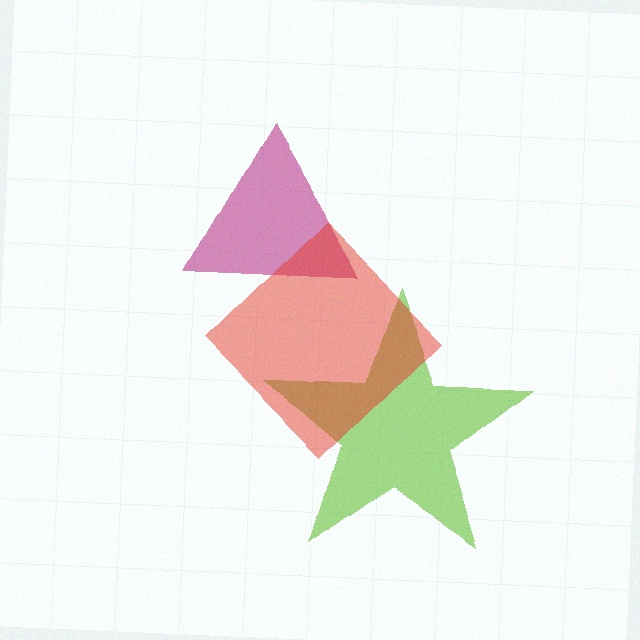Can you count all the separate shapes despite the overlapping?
Yes, there are 3 separate shapes.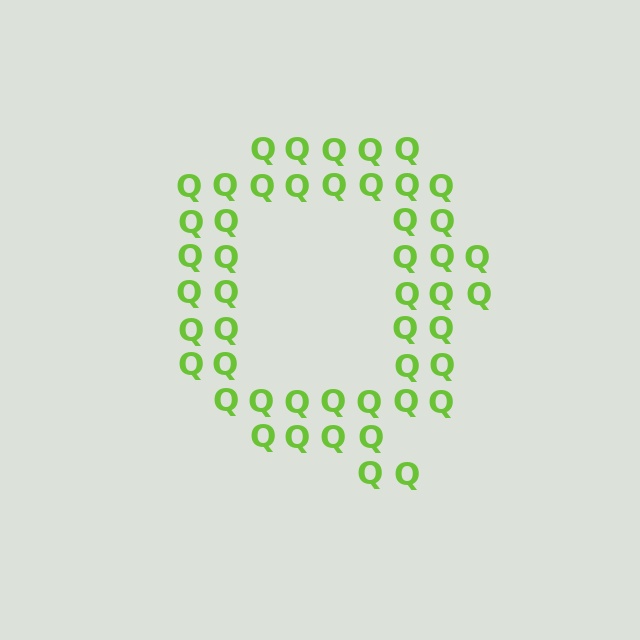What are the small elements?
The small elements are letter Q's.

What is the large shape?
The large shape is the letter Q.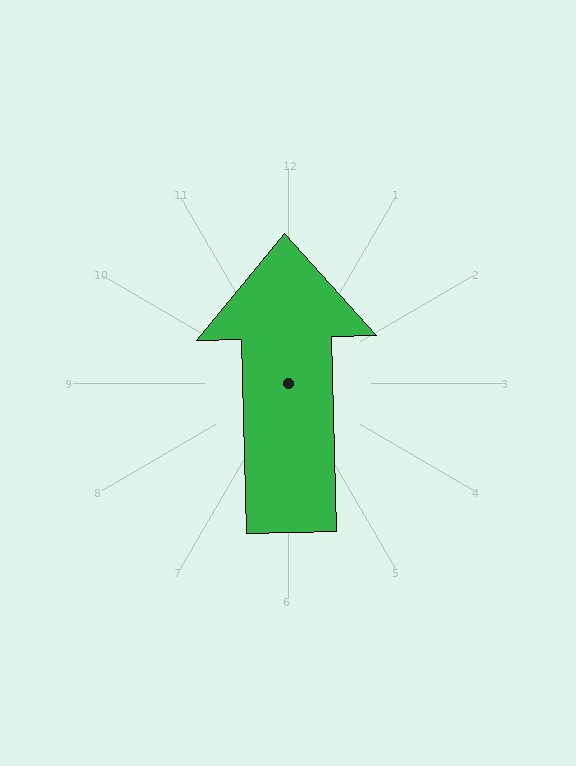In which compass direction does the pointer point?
North.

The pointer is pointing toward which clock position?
Roughly 12 o'clock.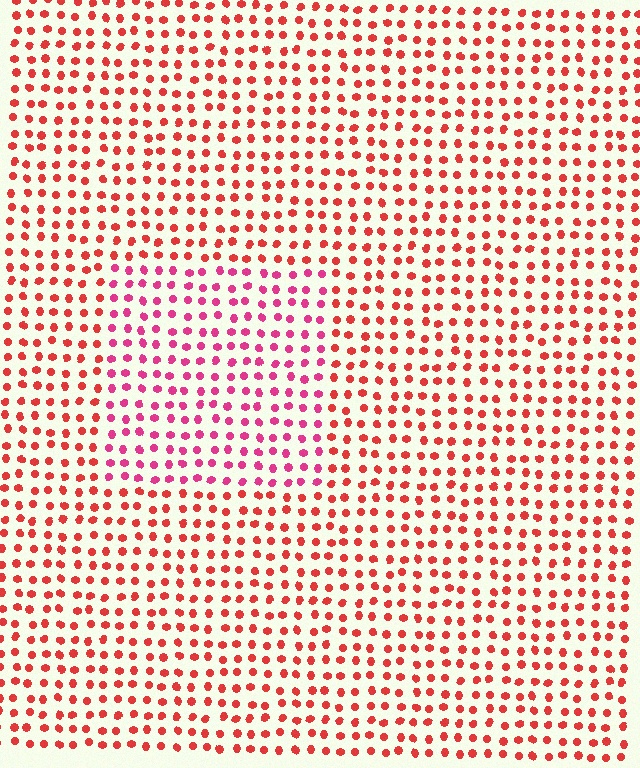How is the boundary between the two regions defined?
The boundary is defined purely by a slight shift in hue (about 30 degrees). Spacing, size, and orientation are identical on both sides.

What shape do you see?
I see a rectangle.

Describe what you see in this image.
The image is filled with small red elements in a uniform arrangement. A rectangle-shaped region is visible where the elements are tinted to a slightly different hue, forming a subtle color boundary.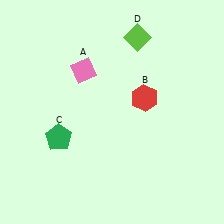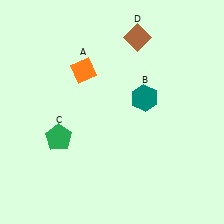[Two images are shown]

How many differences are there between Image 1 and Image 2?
There are 3 differences between the two images.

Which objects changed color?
A changed from pink to orange. B changed from red to teal. D changed from lime to brown.